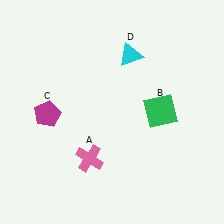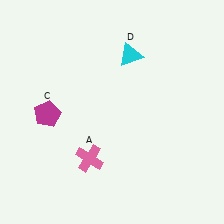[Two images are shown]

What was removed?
The green square (B) was removed in Image 2.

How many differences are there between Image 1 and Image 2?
There is 1 difference between the two images.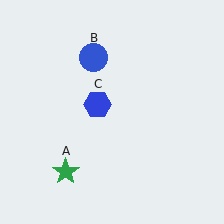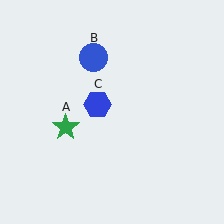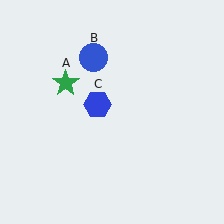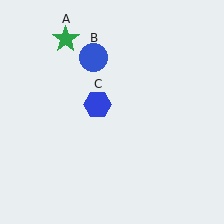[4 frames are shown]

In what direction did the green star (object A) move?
The green star (object A) moved up.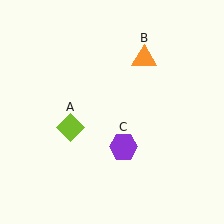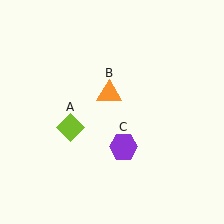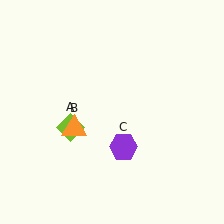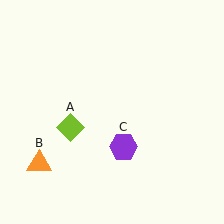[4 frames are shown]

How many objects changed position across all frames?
1 object changed position: orange triangle (object B).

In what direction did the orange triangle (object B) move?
The orange triangle (object B) moved down and to the left.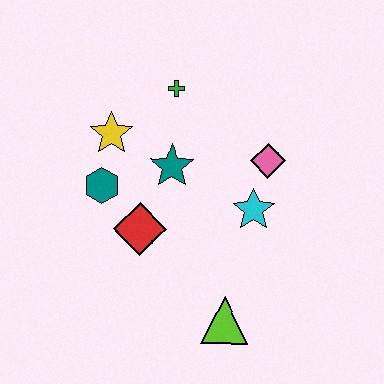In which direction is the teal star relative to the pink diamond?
The teal star is to the left of the pink diamond.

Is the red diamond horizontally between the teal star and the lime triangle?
No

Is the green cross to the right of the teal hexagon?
Yes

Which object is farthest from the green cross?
The lime triangle is farthest from the green cross.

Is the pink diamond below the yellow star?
Yes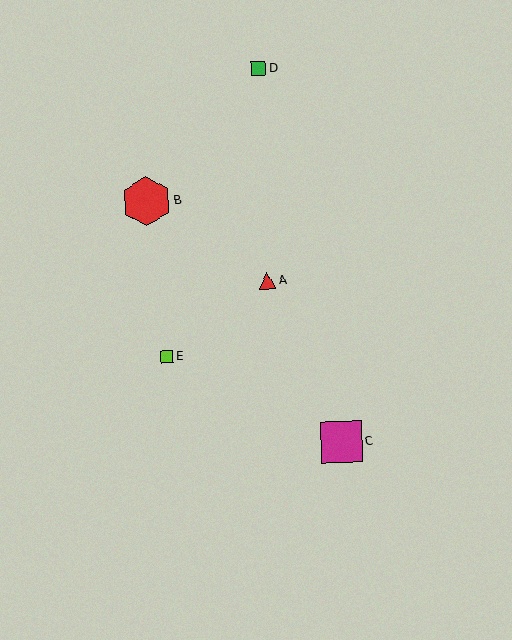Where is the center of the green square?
The center of the green square is at (258, 69).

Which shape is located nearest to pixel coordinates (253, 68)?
The green square (labeled D) at (258, 69) is nearest to that location.